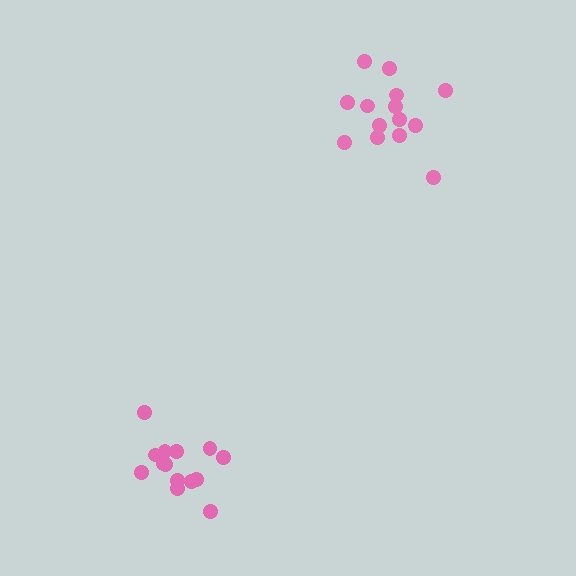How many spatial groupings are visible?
There are 2 spatial groupings.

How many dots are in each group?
Group 1: 14 dots, Group 2: 14 dots (28 total).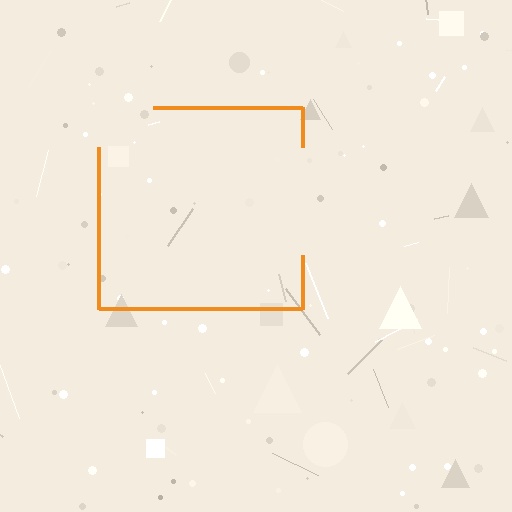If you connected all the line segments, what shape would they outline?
They would outline a square.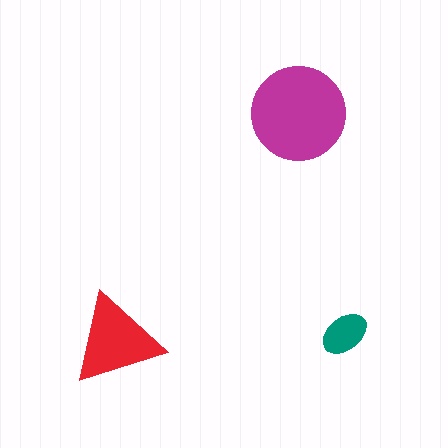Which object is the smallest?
The teal ellipse.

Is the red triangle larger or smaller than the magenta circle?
Smaller.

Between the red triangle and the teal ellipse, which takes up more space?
The red triangle.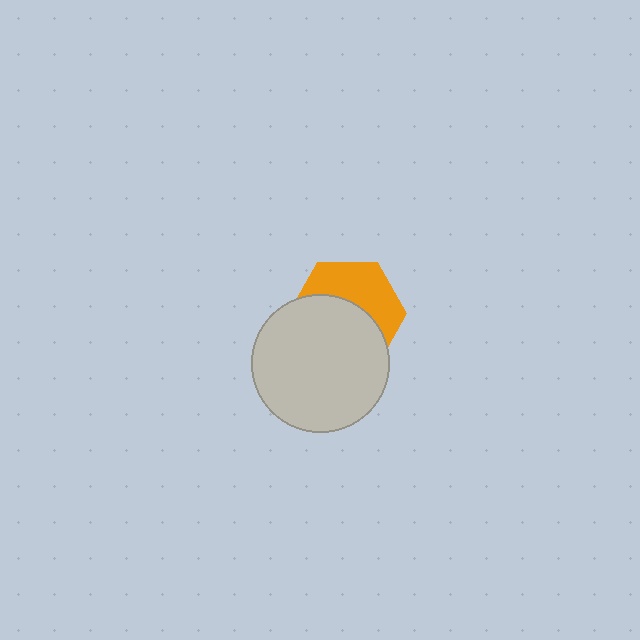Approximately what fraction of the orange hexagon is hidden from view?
Roughly 56% of the orange hexagon is hidden behind the light gray circle.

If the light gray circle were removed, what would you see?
You would see the complete orange hexagon.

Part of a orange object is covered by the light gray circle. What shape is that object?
It is a hexagon.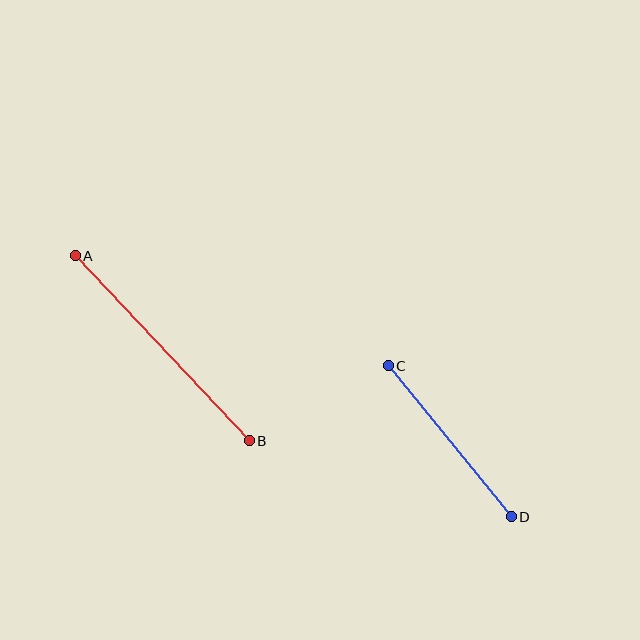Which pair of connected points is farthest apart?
Points A and B are farthest apart.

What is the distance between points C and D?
The distance is approximately 195 pixels.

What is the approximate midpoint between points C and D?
The midpoint is at approximately (450, 441) pixels.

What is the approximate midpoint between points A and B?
The midpoint is at approximately (162, 348) pixels.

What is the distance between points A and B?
The distance is approximately 254 pixels.